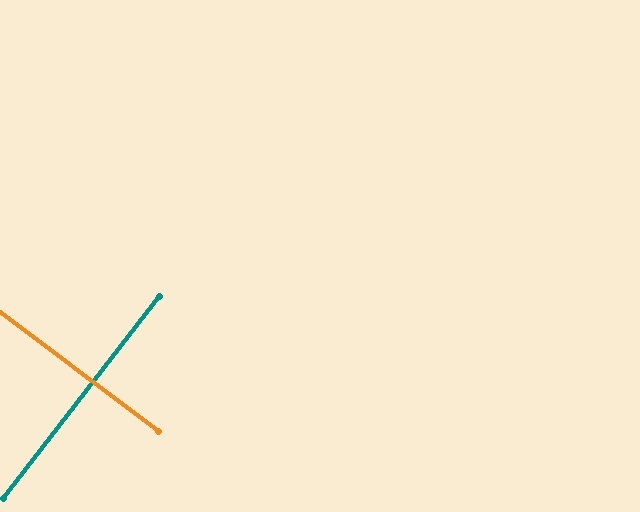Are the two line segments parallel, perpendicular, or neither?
Perpendicular — they meet at approximately 89°.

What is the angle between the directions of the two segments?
Approximately 89 degrees.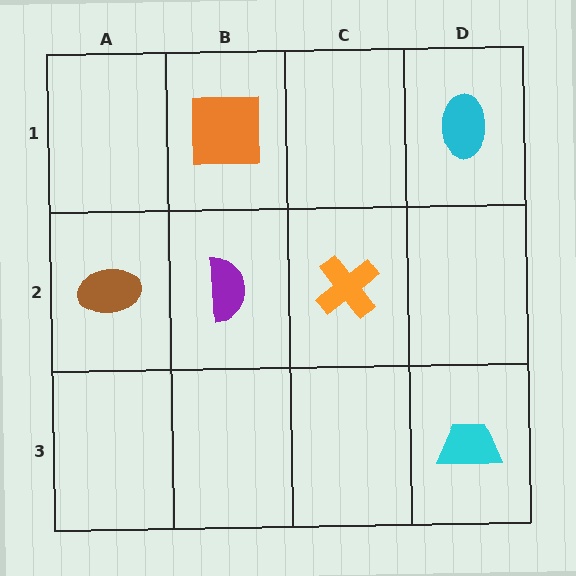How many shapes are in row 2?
3 shapes.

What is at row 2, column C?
An orange cross.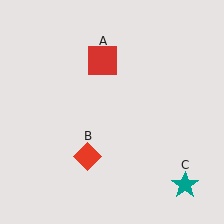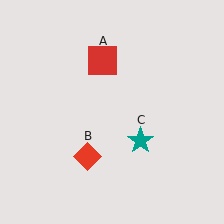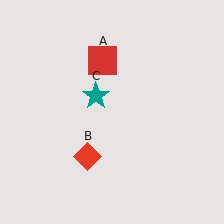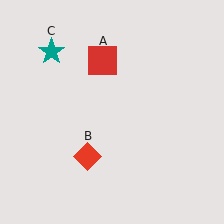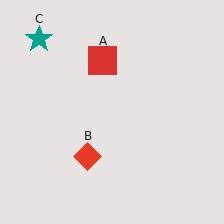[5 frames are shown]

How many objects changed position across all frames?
1 object changed position: teal star (object C).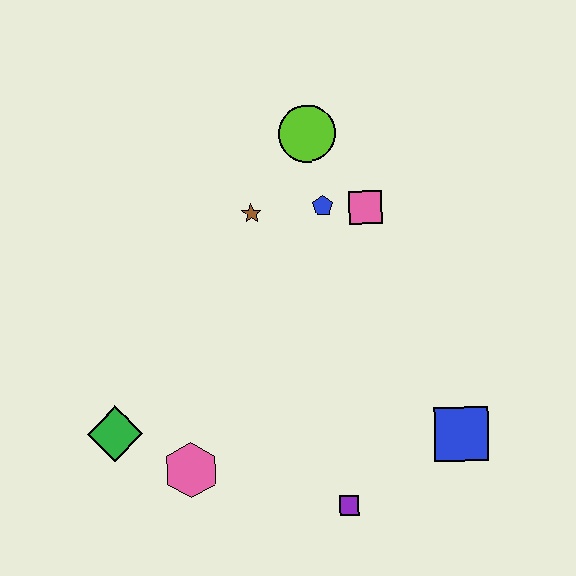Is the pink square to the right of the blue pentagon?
Yes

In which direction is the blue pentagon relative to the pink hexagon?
The blue pentagon is above the pink hexagon.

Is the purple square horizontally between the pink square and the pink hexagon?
Yes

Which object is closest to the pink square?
The blue pentagon is closest to the pink square.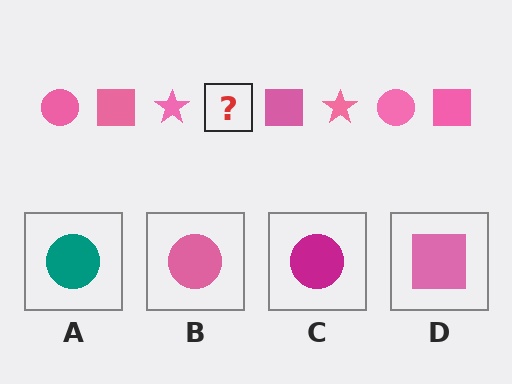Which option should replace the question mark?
Option B.